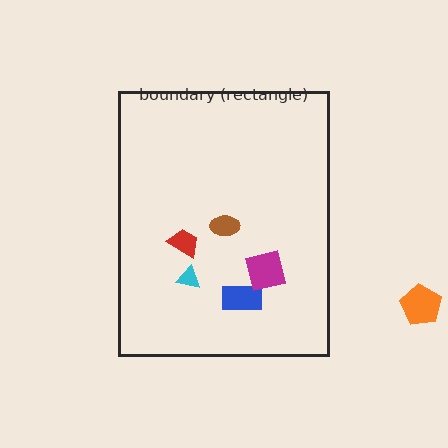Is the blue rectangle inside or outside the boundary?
Inside.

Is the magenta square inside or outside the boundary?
Inside.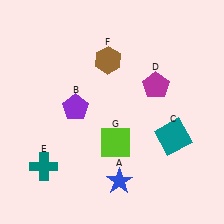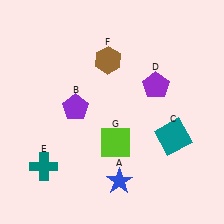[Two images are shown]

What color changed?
The pentagon (D) changed from magenta in Image 1 to purple in Image 2.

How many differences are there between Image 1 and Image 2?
There is 1 difference between the two images.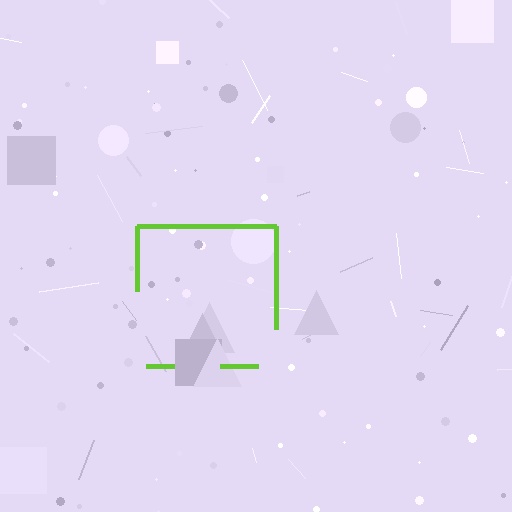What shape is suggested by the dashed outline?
The dashed outline suggests a square.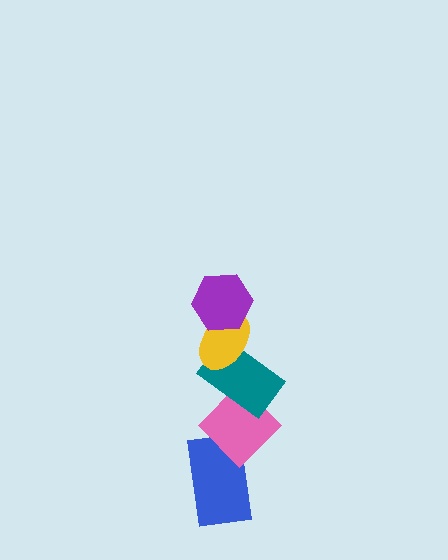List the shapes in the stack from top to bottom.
From top to bottom: the purple hexagon, the yellow ellipse, the teal rectangle, the pink diamond, the blue rectangle.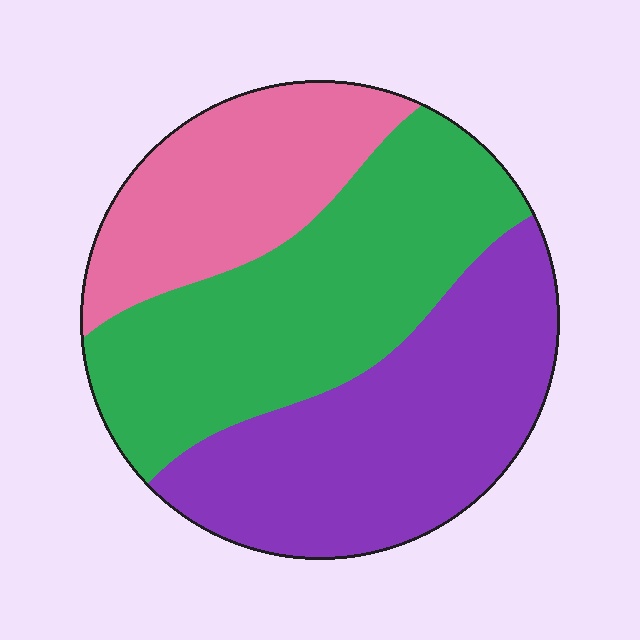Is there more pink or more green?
Green.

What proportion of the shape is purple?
Purple covers around 35% of the shape.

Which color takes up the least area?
Pink, at roughly 25%.